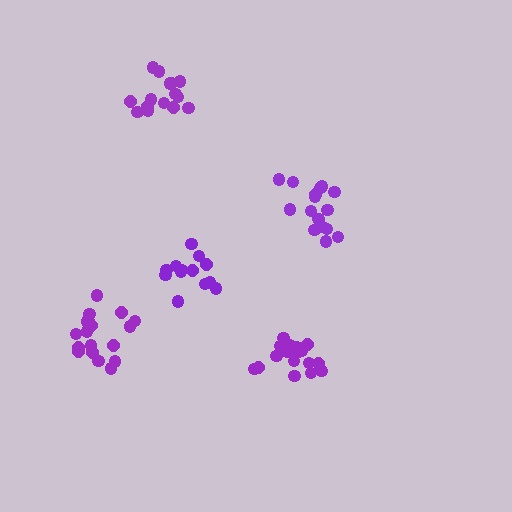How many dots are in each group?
Group 1: 18 dots, Group 2: 17 dots, Group 3: 13 dots, Group 4: 16 dots, Group 5: 15 dots (79 total).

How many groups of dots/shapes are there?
There are 5 groups.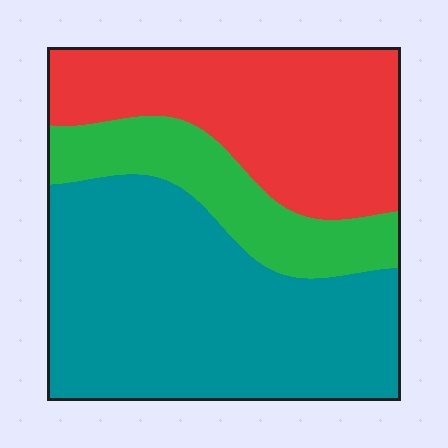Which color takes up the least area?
Green, at roughly 20%.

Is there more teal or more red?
Teal.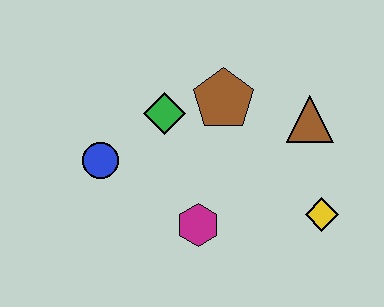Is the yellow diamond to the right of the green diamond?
Yes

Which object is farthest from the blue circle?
The yellow diamond is farthest from the blue circle.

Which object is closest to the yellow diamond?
The brown triangle is closest to the yellow diamond.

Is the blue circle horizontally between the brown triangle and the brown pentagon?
No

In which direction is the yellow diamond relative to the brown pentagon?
The yellow diamond is below the brown pentagon.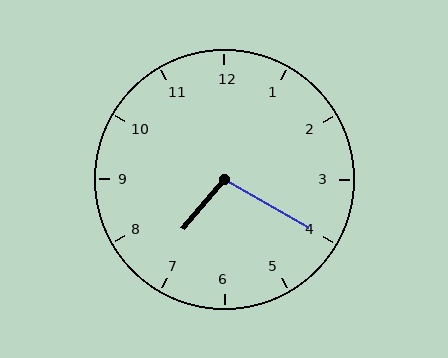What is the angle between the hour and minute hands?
Approximately 100 degrees.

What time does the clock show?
7:20.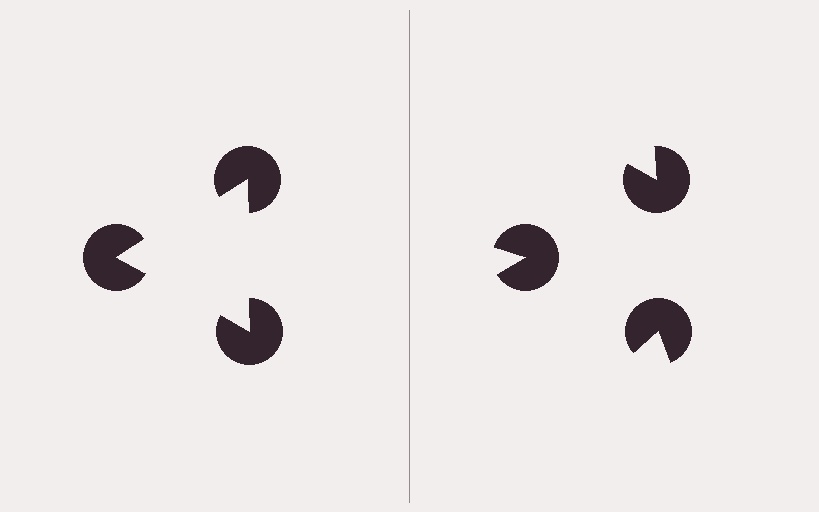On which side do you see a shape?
An illusory triangle appears on the left side. On the right side the wedge cuts are rotated, so no coherent shape forms.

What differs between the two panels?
The pac-man discs are positioned identically on both sides; only the wedge orientations differ. On the left they align to a triangle; on the right they are misaligned.